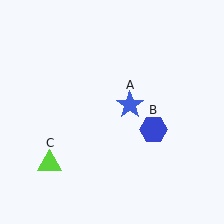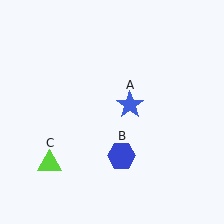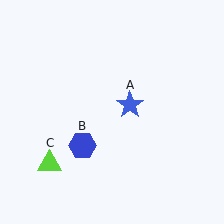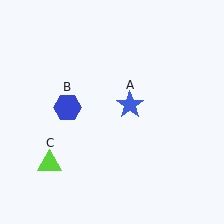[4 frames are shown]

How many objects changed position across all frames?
1 object changed position: blue hexagon (object B).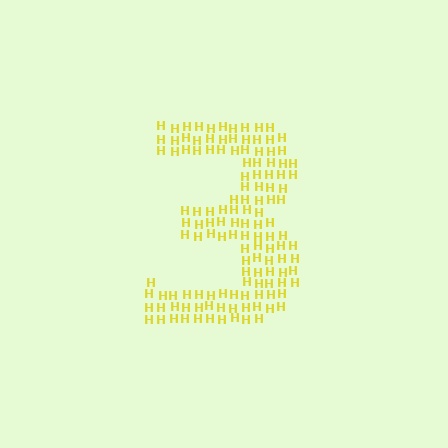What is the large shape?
The large shape is the digit 3.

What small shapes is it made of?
It is made of small letter H's.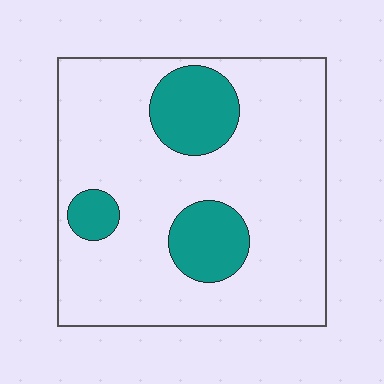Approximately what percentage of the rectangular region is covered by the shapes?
Approximately 20%.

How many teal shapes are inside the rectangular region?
3.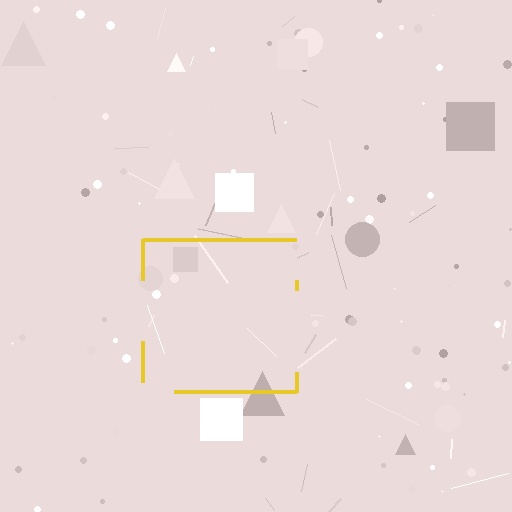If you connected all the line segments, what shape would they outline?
They would outline a square.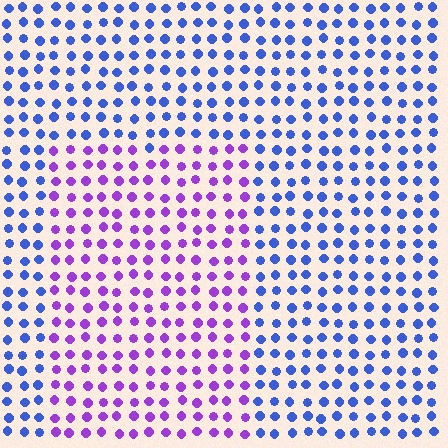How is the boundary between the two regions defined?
The boundary is defined purely by a slight shift in hue (about 52 degrees). Spacing, size, and orientation are identical on both sides.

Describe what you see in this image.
The image is filled with small blue elements in a uniform arrangement. A rectangle-shaped region is visible where the elements are tinted to a slightly different hue, forming a subtle color boundary.